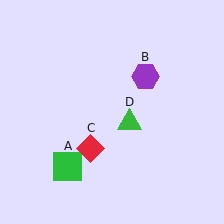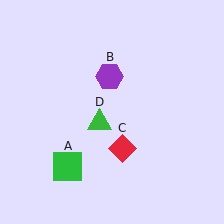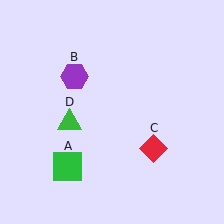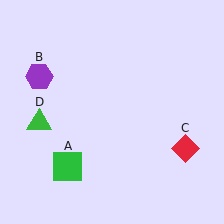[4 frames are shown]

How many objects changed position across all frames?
3 objects changed position: purple hexagon (object B), red diamond (object C), green triangle (object D).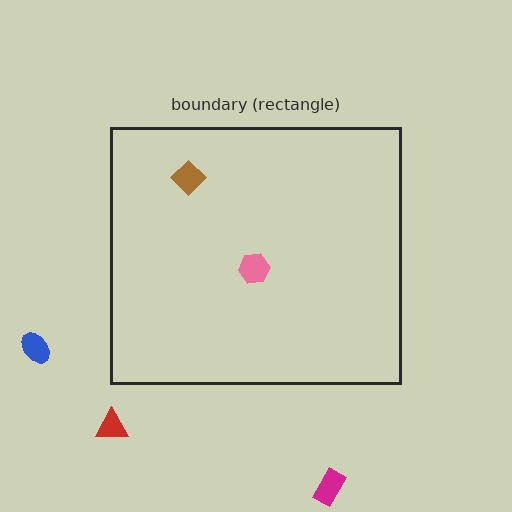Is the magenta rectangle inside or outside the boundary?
Outside.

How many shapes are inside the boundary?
2 inside, 3 outside.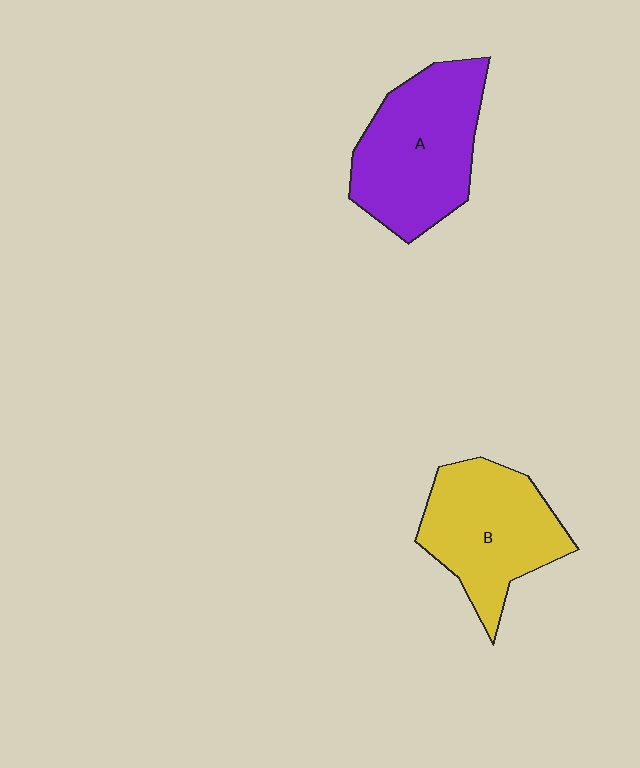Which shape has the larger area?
Shape A (purple).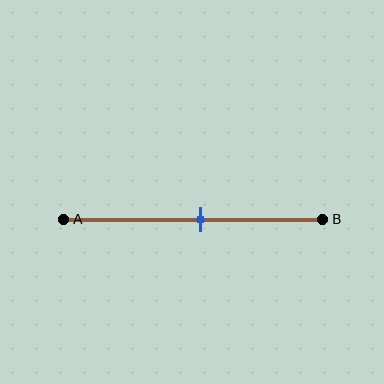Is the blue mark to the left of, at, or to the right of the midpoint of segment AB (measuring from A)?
The blue mark is approximately at the midpoint of segment AB.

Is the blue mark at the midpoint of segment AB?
Yes, the mark is approximately at the midpoint.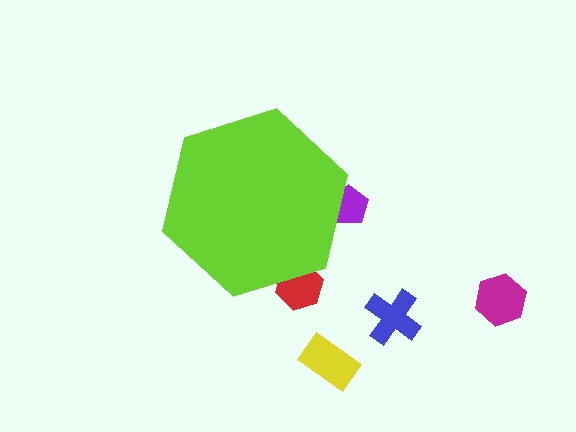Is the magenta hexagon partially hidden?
No, the magenta hexagon is fully visible.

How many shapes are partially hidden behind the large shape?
2 shapes are partially hidden.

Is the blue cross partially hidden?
No, the blue cross is fully visible.